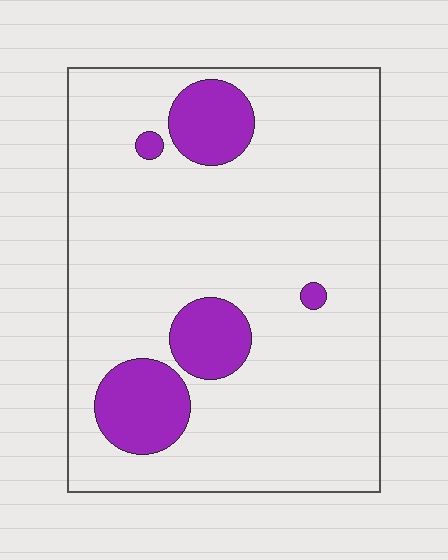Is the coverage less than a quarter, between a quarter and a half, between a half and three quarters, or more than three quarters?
Less than a quarter.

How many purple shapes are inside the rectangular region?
5.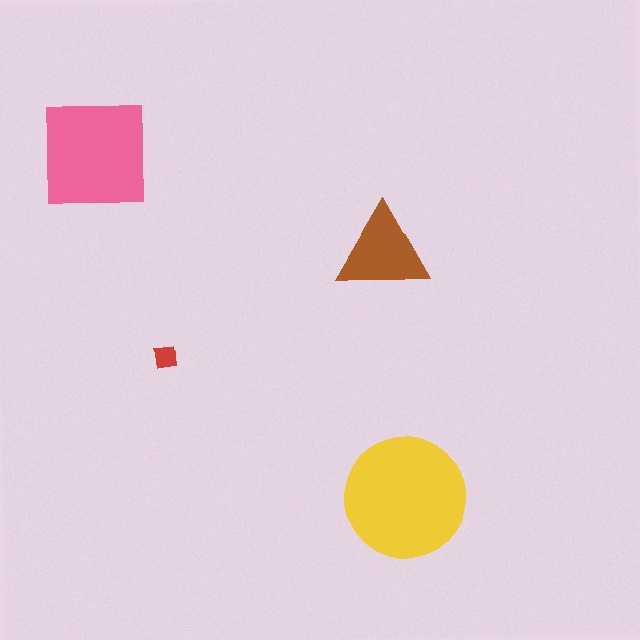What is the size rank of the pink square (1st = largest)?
2nd.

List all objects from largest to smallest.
The yellow circle, the pink square, the brown triangle, the red square.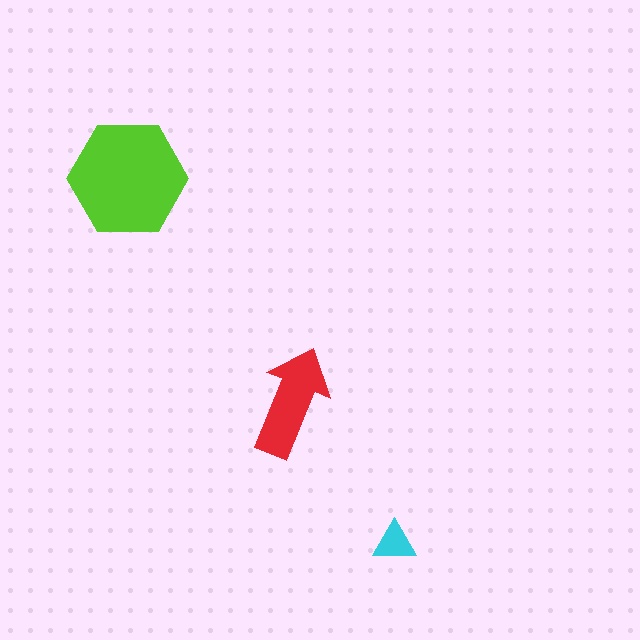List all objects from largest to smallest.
The lime hexagon, the red arrow, the cyan triangle.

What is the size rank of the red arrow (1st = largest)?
2nd.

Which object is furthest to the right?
The cyan triangle is rightmost.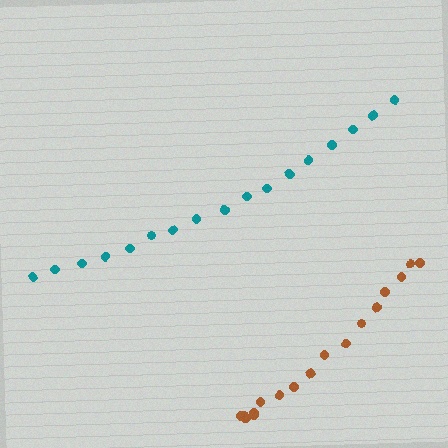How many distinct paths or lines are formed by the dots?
There are 2 distinct paths.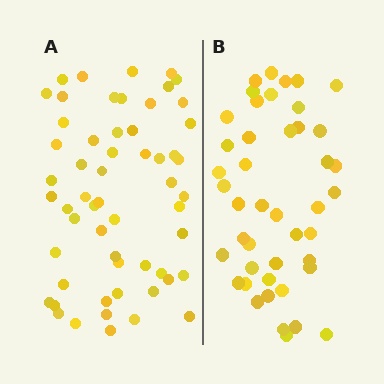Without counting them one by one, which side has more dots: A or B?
Region A (the left region) has more dots.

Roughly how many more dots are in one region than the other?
Region A has approximately 15 more dots than region B.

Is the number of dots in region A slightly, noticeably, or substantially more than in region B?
Region A has noticeably more, but not dramatically so. The ratio is roughly 1.3 to 1.